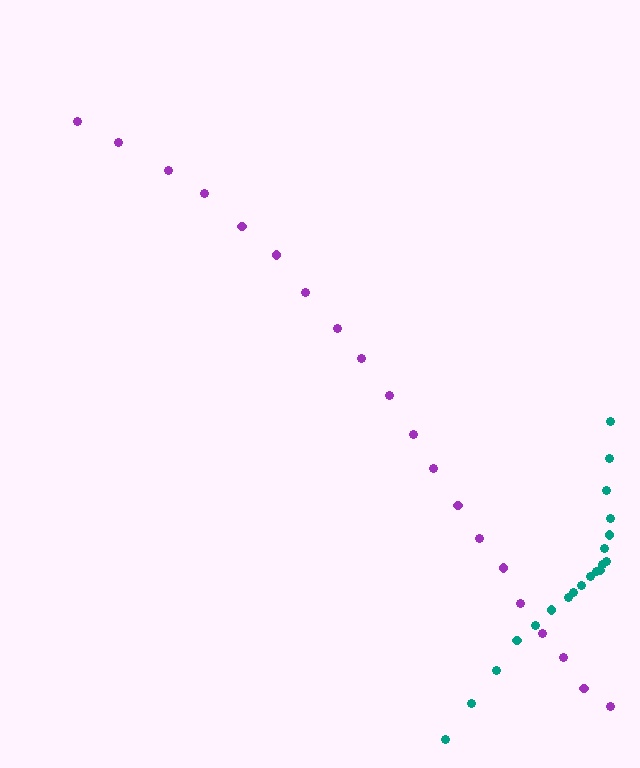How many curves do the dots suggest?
There are 2 distinct paths.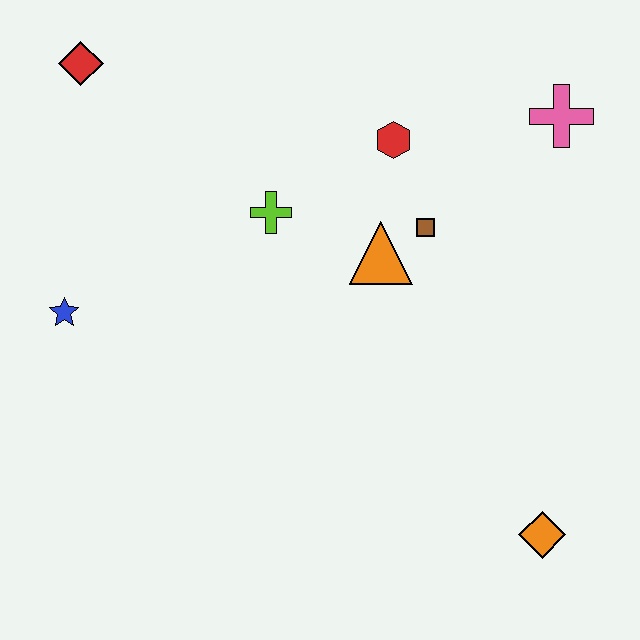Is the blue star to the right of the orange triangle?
No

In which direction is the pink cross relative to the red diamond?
The pink cross is to the right of the red diamond.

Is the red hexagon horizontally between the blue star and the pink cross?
Yes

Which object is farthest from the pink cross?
The blue star is farthest from the pink cross.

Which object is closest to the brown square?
The orange triangle is closest to the brown square.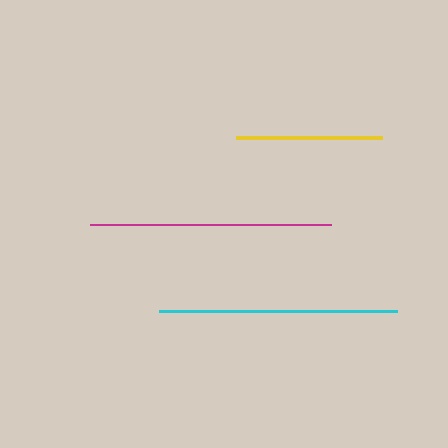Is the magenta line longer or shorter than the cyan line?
The magenta line is longer than the cyan line.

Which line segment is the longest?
The magenta line is the longest at approximately 241 pixels.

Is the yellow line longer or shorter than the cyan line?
The cyan line is longer than the yellow line.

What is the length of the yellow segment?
The yellow segment is approximately 147 pixels long.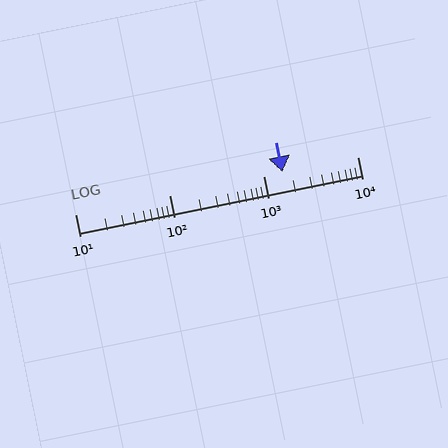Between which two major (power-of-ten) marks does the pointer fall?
The pointer is between 1000 and 10000.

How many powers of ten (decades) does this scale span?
The scale spans 3 decades, from 10 to 10000.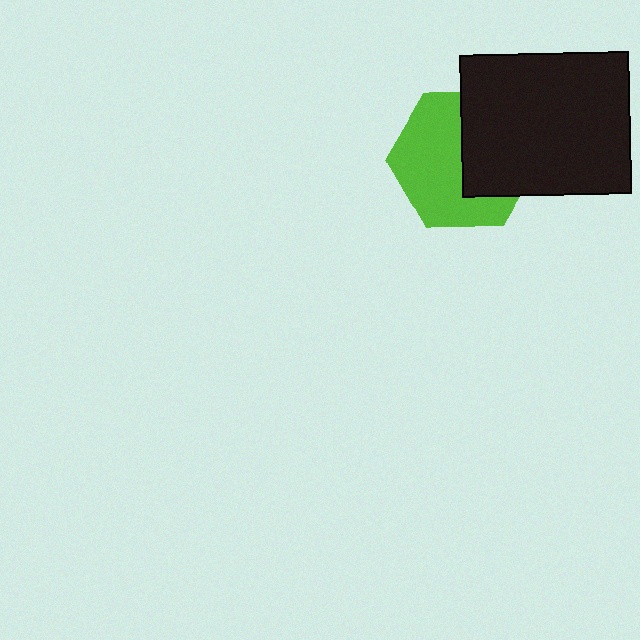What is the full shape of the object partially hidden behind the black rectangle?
The partially hidden object is a lime hexagon.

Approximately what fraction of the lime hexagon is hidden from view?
Roughly 43% of the lime hexagon is hidden behind the black rectangle.